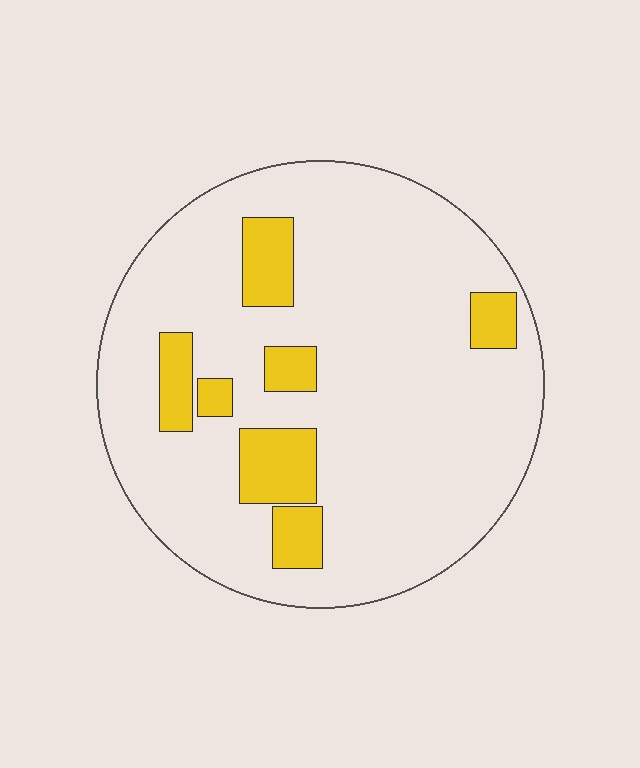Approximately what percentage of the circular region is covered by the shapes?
Approximately 15%.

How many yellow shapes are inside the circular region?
7.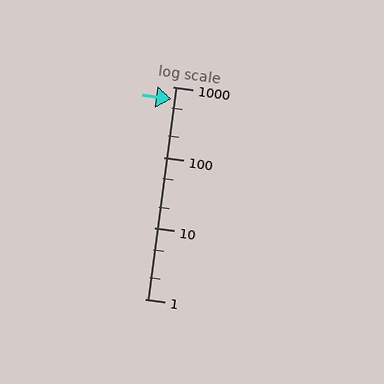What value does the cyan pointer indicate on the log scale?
The pointer indicates approximately 660.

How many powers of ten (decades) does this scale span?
The scale spans 3 decades, from 1 to 1000.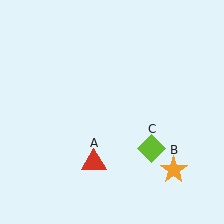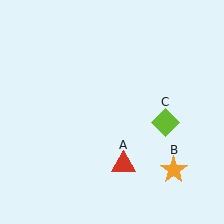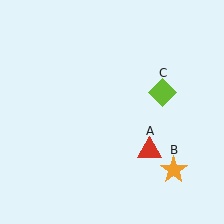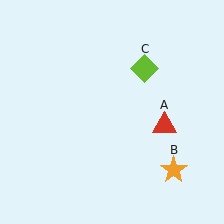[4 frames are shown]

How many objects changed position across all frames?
2 objects changed position: red triangle (object A), lime diamond (object C).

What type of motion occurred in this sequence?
The red triangle (object A), lime diamond (object C) rotated counterclockwise around the center of the scene.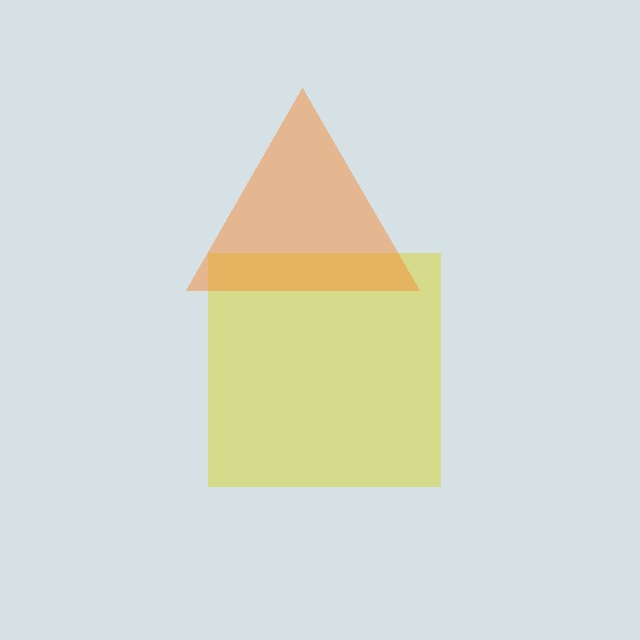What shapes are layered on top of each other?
The layered shapes are: a yellow square, an orange triangle.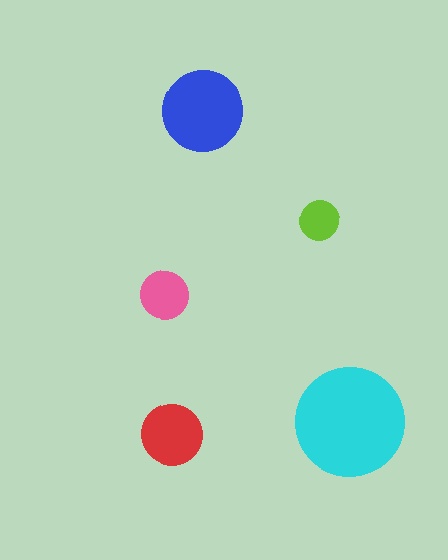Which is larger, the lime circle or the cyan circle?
The cyan one.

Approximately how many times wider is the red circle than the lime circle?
About 1.5 times wider.